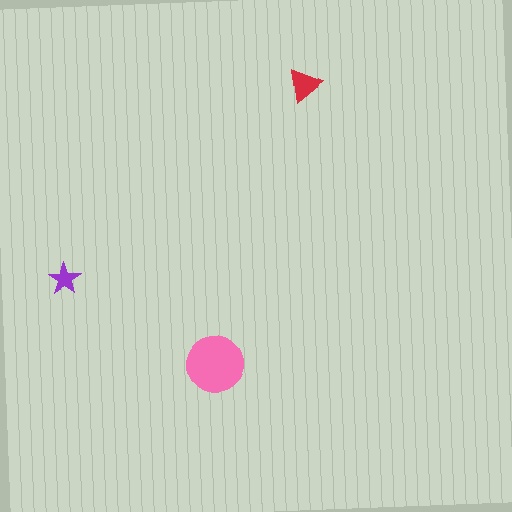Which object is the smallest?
The purple star.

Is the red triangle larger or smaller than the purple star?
Larger.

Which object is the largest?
The pink circle.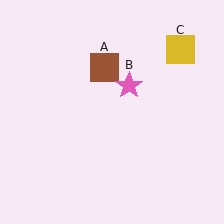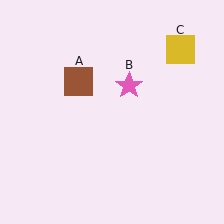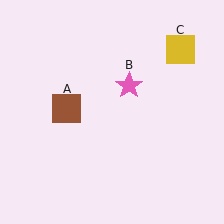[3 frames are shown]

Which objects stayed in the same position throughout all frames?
Pink star (object B) and yellow square (object C) remained stationary.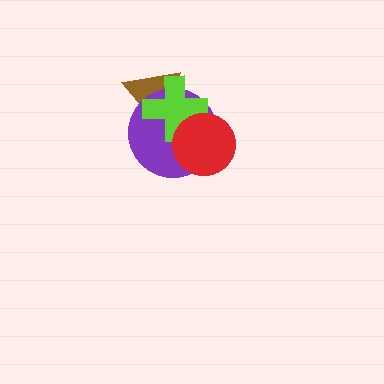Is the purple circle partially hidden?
Yes, it is partially covered by another shape.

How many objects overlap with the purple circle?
3 objects overlap with the purple circle.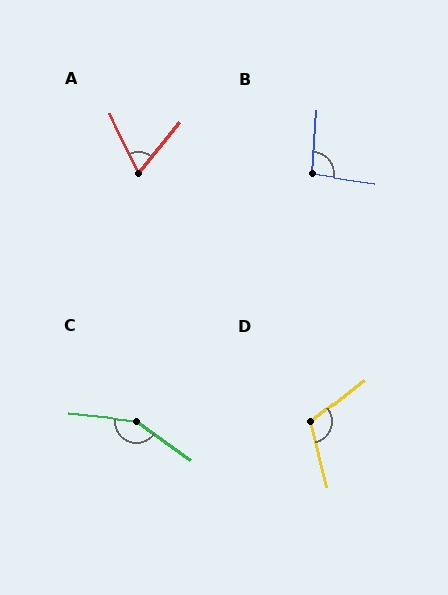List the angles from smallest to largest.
A (65°), B (94°), D (114°), C (150°).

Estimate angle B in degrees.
Approximately 94 degrees.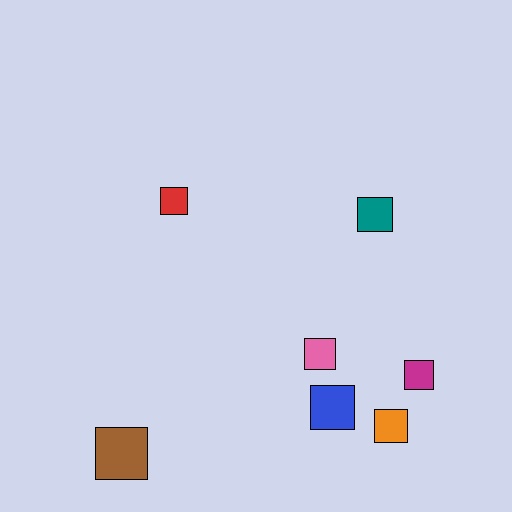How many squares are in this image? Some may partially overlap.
There are 7 squares.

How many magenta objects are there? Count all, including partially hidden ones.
There is 1 magenta object.